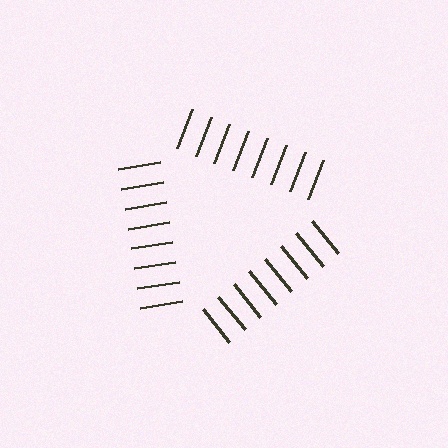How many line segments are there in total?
24 — 8 along each of the 3 edges.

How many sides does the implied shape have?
3 sides — the line-ends trace a triangle.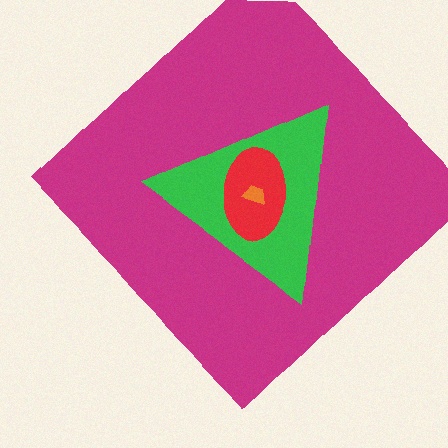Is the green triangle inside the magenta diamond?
Yes.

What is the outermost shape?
The magenta diamond.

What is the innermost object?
The orange trapezoid.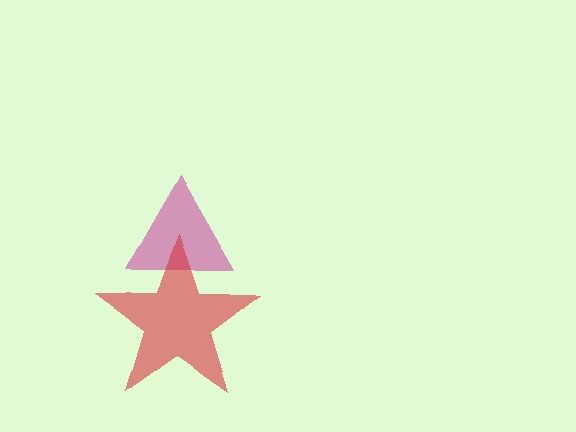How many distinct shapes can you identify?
There are 2 distinct shapes: a magenta triangle, a red star.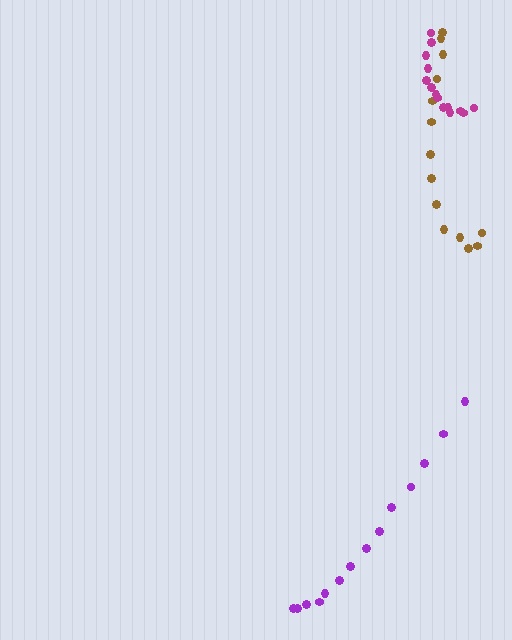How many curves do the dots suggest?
There are 3 distinct paths.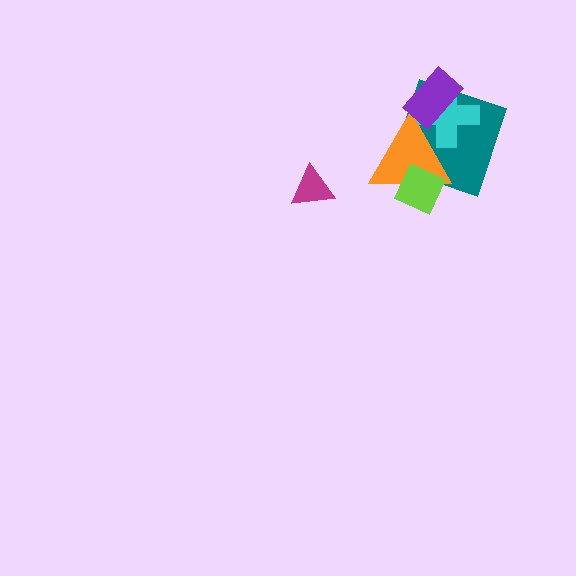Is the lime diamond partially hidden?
No, no other shape covers it.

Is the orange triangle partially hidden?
Yes, it is partially covered by another shape.